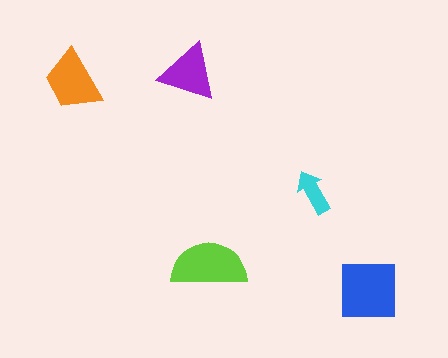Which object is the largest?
The blue square.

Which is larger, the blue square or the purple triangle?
The blue square.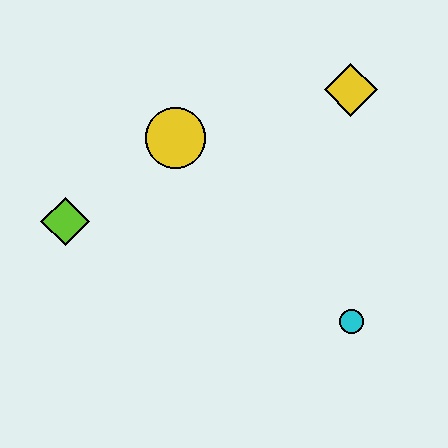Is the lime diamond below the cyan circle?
No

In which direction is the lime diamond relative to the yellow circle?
The lime diamond is to the left of the yellow circle.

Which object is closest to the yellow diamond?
The yellow circle is closest to the yellow diamond.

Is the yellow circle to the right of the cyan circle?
No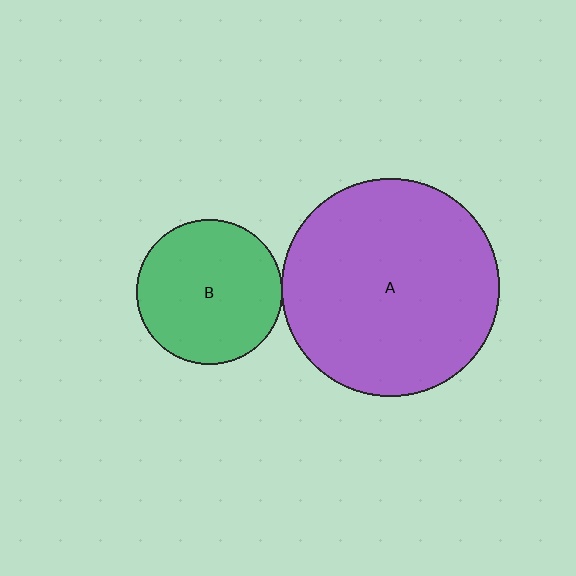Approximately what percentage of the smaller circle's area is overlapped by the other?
Approximately 5%.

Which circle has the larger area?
Circle A (purple).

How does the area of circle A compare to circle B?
Approximately 2.3 times.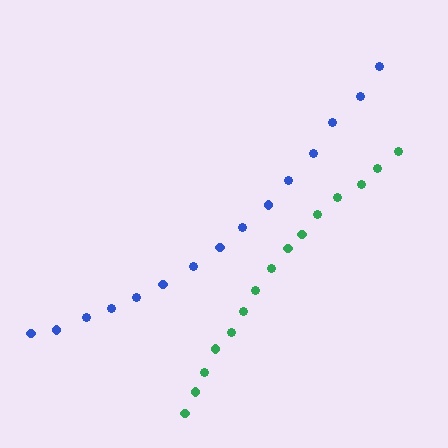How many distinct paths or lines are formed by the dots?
There are 2 distinct paths.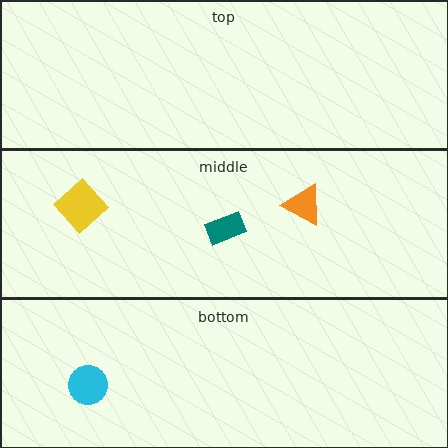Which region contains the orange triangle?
The middle region.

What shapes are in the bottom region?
The cyan circle.